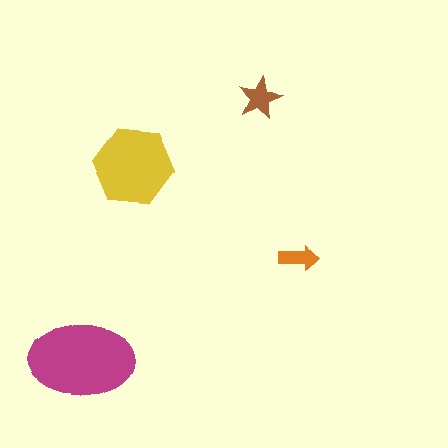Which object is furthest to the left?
The magenta ellipse is leftmost.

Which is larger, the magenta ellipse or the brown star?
The magenta ellipse.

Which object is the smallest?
The orange arrow.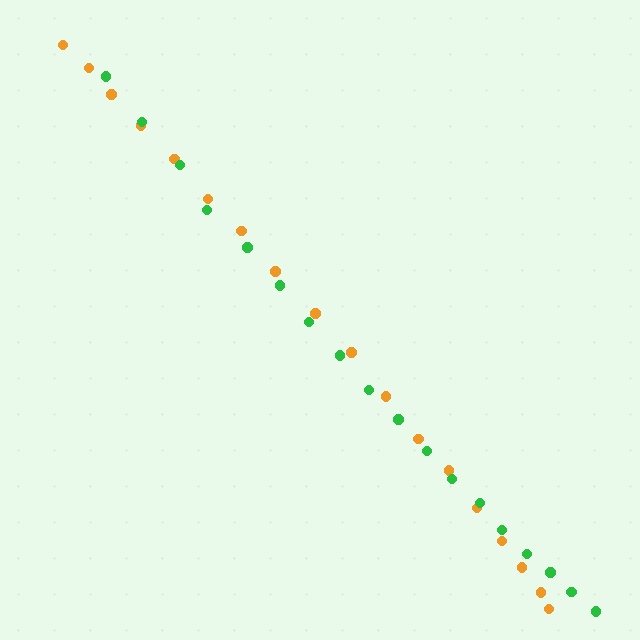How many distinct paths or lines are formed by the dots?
There are 2 distinct paths.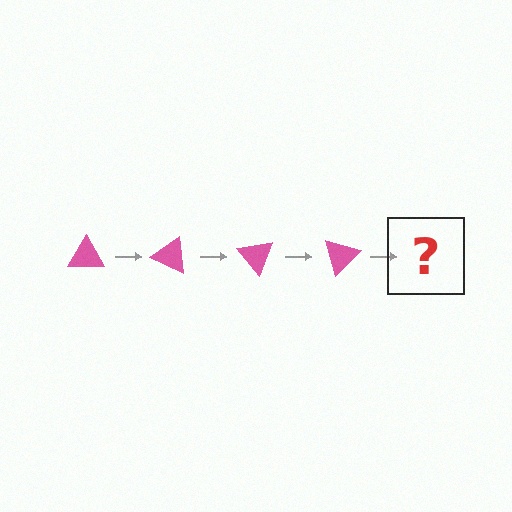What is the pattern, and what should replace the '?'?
The pattern is that the triangle rotates 25 degrees each step. The '?' should be a pink triangle rotated 100 degrees.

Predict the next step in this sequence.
The next step is a pink triangle rotated 100 degrees.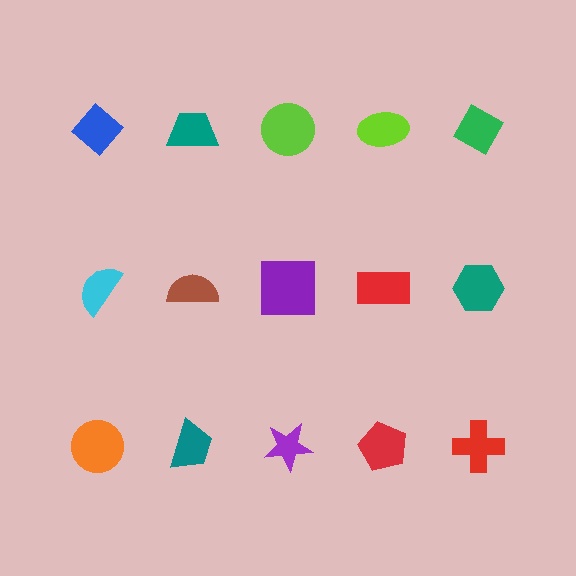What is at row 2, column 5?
A teal hexagon.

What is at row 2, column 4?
A red rectangle.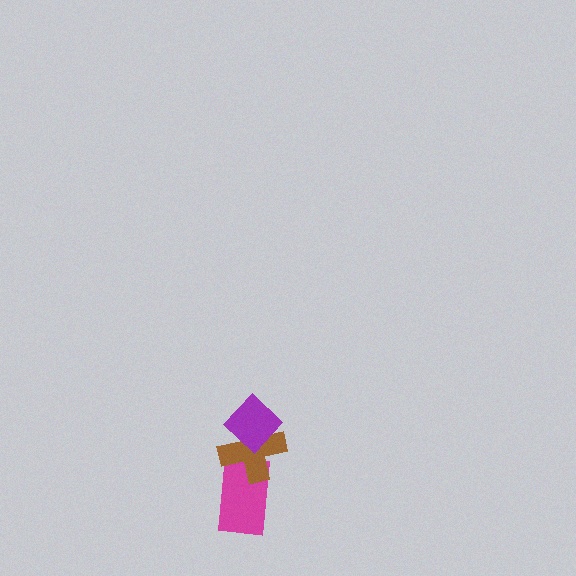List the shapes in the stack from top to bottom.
From top to bottom: the purple diamond, the brown cross, the magenta rectangle.